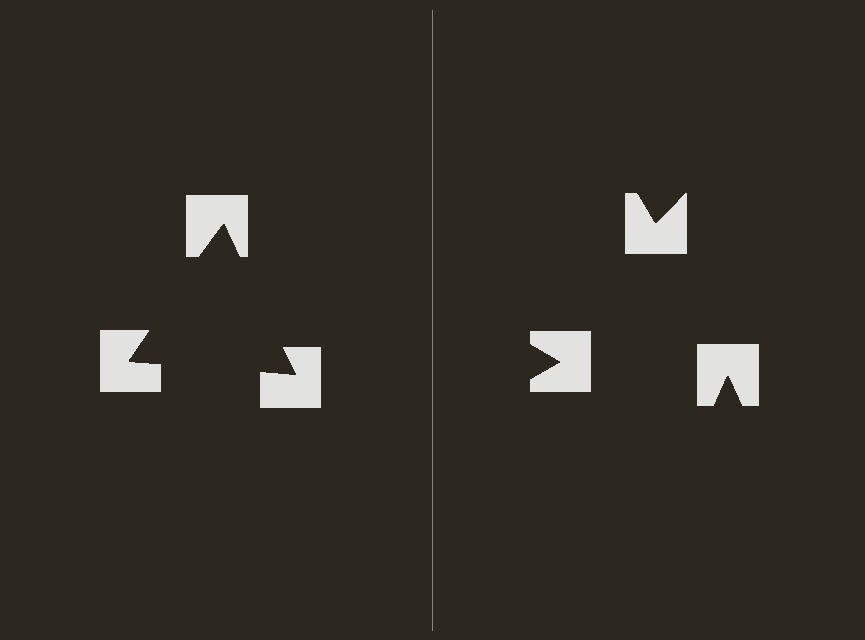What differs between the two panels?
The notched squares are positioned identically on both sides; only the wedge orientations differ. On the left they align to a triangle; on the right they are misaligned.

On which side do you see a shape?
An illusory triangle appears on the left side. On the right side the wedge cuts are rotated, so no coherent shape forms.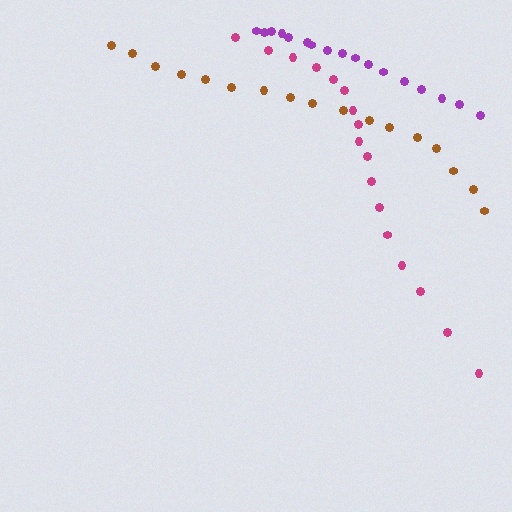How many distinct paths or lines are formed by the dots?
There are 3 distinct paths.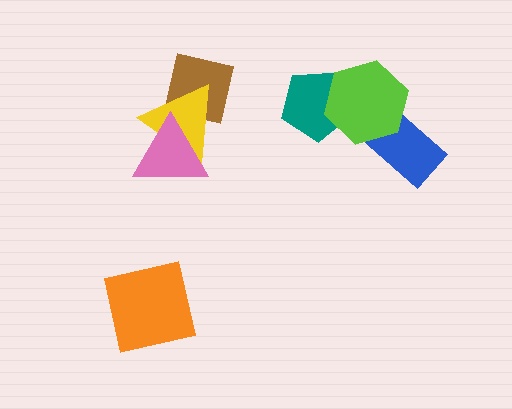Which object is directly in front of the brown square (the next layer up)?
The yellow triangle is directly in front of the brown square.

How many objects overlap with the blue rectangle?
1 object overlaps with the blue rectangle.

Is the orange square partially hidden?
No, no other shape covers it.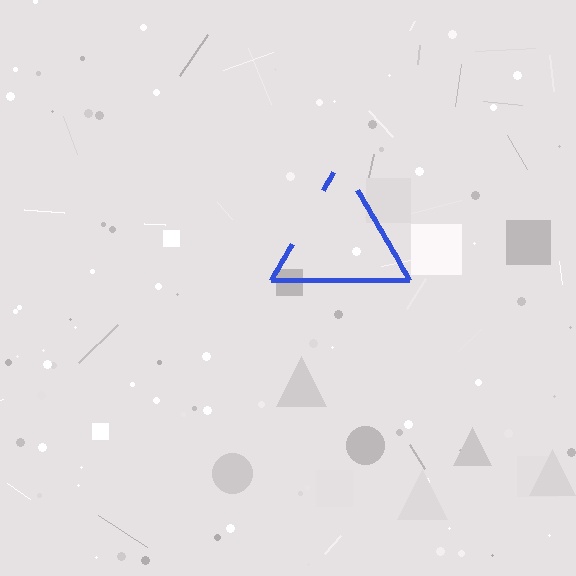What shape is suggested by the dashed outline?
The dashed outline suggests a triangle.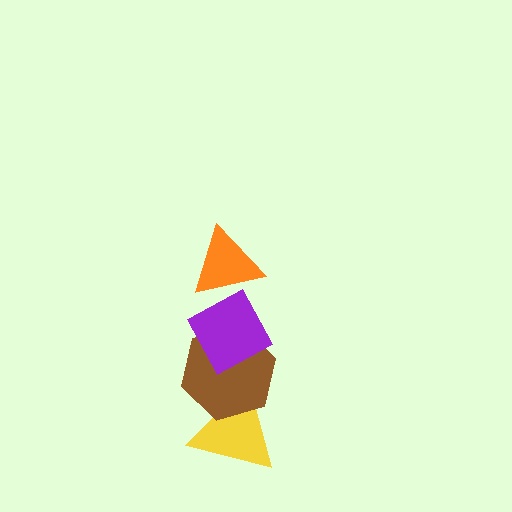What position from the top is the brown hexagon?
The brown hexagon is 3rd from the top.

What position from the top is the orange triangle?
The orange triangle is 1st from the top.